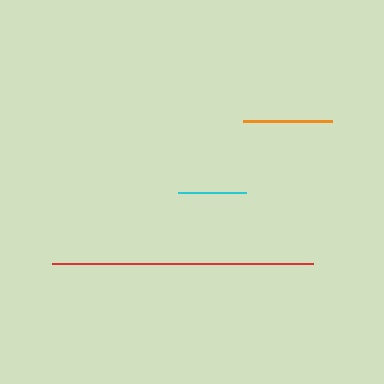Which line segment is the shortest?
The cyan line is the shortest at approximately 68 pixels.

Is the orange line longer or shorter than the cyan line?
The orange line is longer than the cyan line.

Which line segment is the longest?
The red line is the longest at approximately 261 pixels.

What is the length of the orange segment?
The orange segment is approximately 89 pixels long.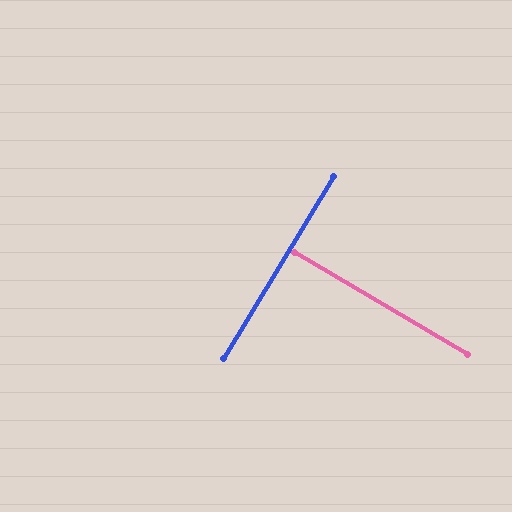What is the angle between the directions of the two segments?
Approximately 89 degrees.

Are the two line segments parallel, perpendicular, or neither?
Perpendicular — they meet at approximately 89°.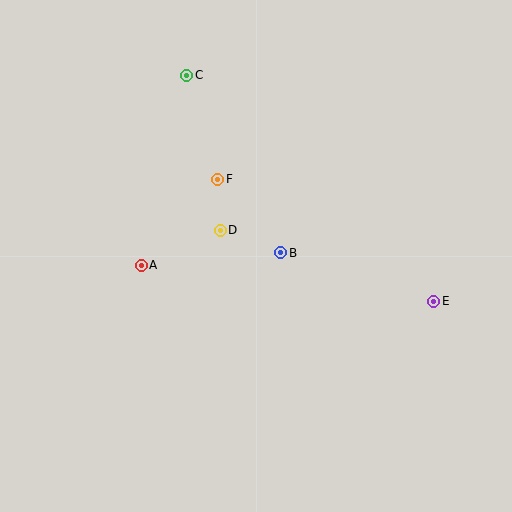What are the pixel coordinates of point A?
Point A is at (141, 265).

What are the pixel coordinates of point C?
Point C is at (187, 75).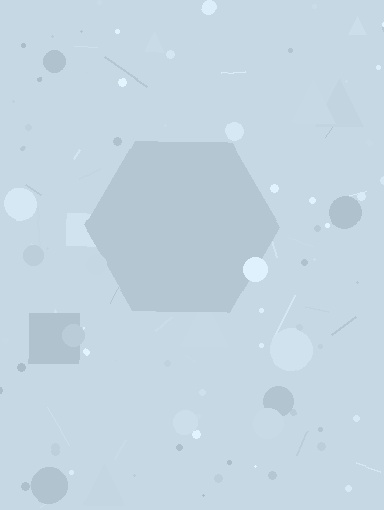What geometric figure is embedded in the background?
A hexagon is embedded in the background.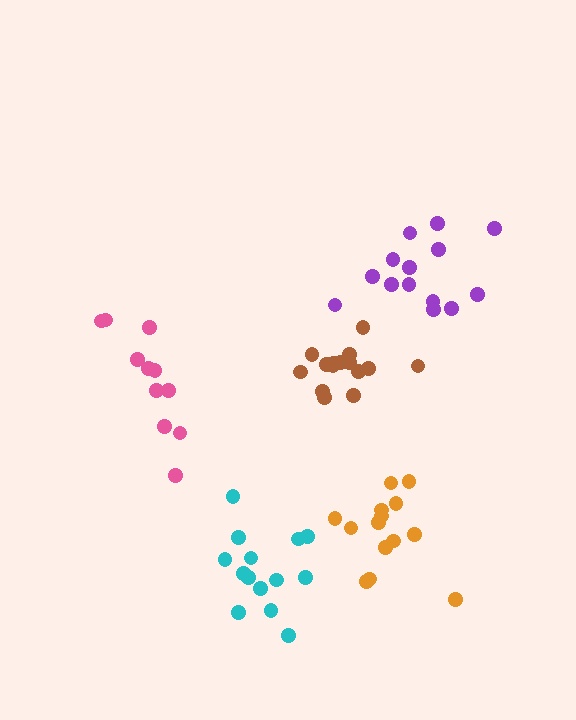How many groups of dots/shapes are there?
There are 5 groups.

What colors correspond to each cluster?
The clusters are colored: purple, brown, cyan, orange, pink.